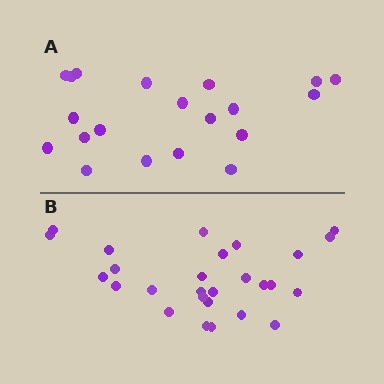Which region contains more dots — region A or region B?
Region B (the bottom region) has more dots.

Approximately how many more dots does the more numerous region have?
Region B has roughly 8 or so more dots than region A.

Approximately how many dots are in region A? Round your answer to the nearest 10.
About 20 dots.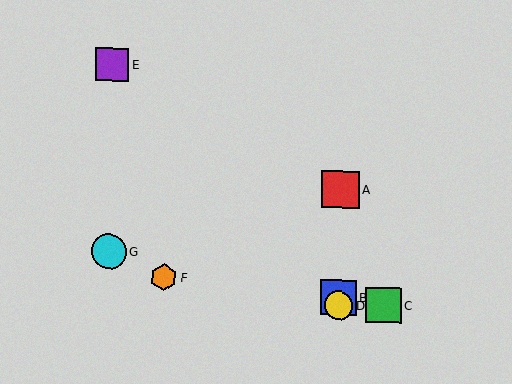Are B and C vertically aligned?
No, B is at x≈339 and C is at x≈383.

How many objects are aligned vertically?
3 objects (A, B, D) are aligned vertically.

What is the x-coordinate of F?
Object F is at x≈164.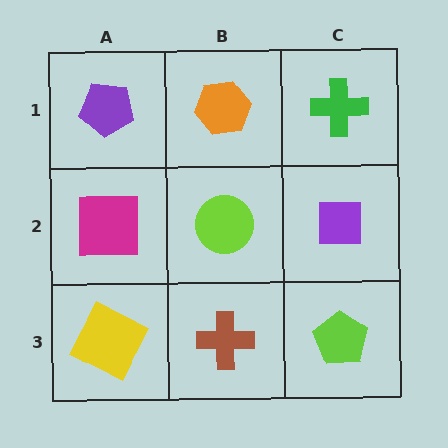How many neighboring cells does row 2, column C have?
3.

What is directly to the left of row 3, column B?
A yellow square.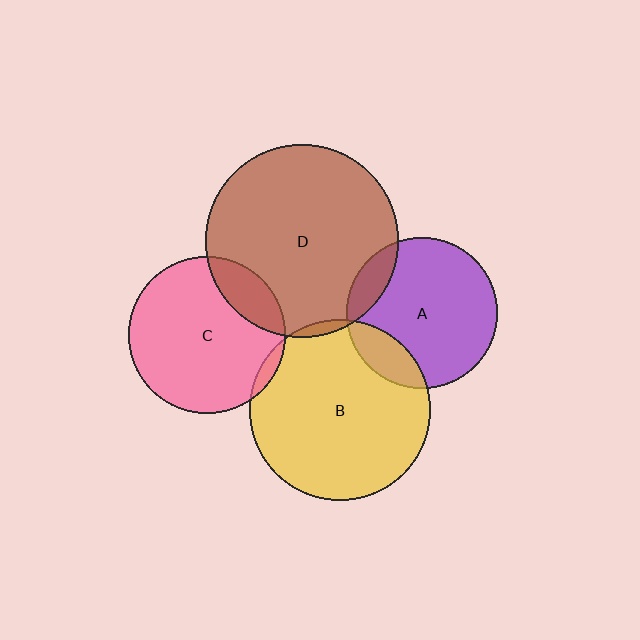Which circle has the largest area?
Circle D (brown).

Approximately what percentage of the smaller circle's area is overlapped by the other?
Approximately 5%.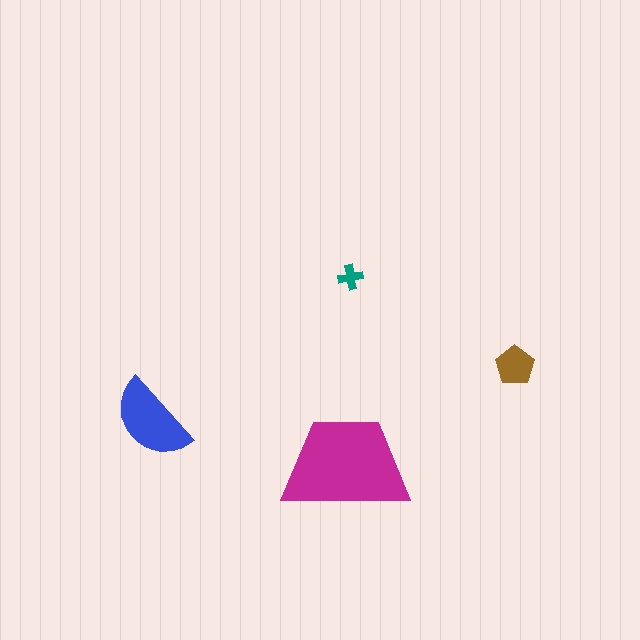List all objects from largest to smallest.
The magenta trapezoid, the blue semicircle, the brown pentagon, the teal cross.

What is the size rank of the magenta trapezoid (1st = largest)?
1st.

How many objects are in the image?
There are 4 objects in the image.